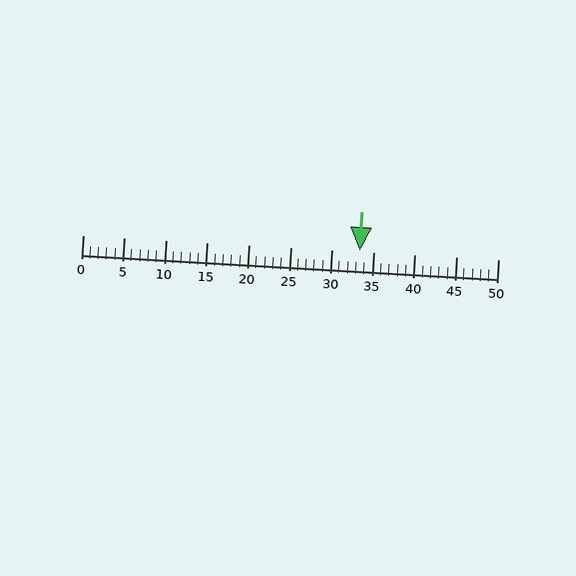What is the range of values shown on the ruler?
The ruler shows values from 0 to 50.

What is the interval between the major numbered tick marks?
The major tick marks are spaced 5 units apart.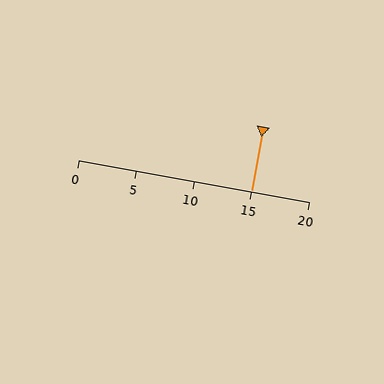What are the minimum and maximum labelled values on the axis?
The axis runs from 0 to 20.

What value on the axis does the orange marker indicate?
The marker indicates approximately 15.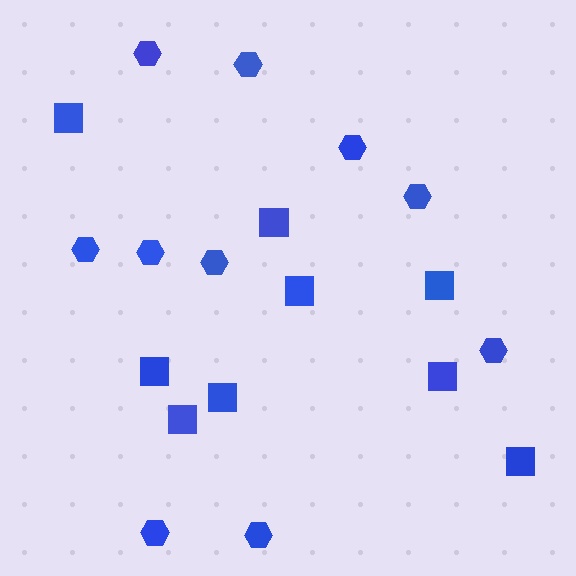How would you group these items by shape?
There are 2 groups: one group of hexagons (10) and one group of squares (9).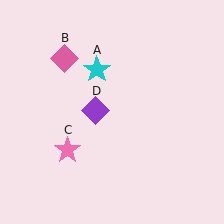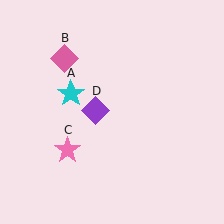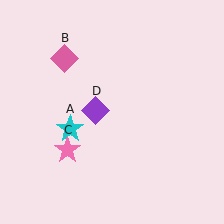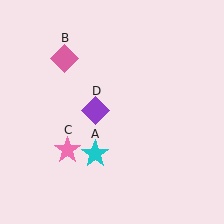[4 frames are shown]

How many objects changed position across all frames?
1 object changed position: cyan star (object A).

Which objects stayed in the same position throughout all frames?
Pink diamond (object B) and pink star (object C) and purple diamond (object D) remained stationary.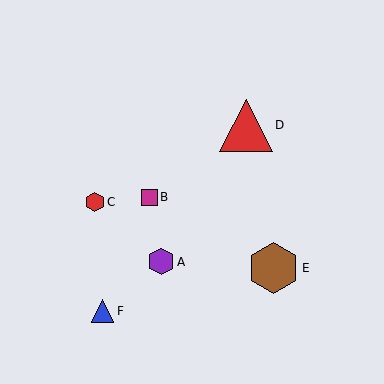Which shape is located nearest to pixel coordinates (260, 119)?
The red triangle (labeled D) at (246, 125) is nearest to that location.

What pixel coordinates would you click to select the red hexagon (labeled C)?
Click at (95, 202) to select the red hexagon C.